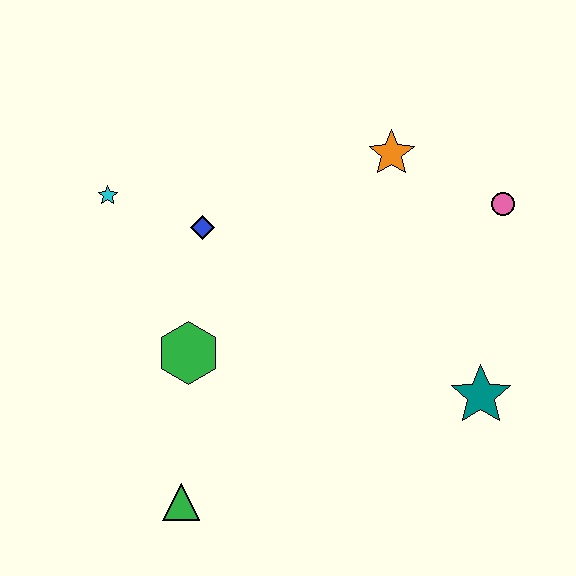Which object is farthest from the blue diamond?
The teal star is farthest from the blue diamond.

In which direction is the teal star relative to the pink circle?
The teal star is below the pink circle.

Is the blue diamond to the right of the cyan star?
Yes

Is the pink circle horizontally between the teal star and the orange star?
No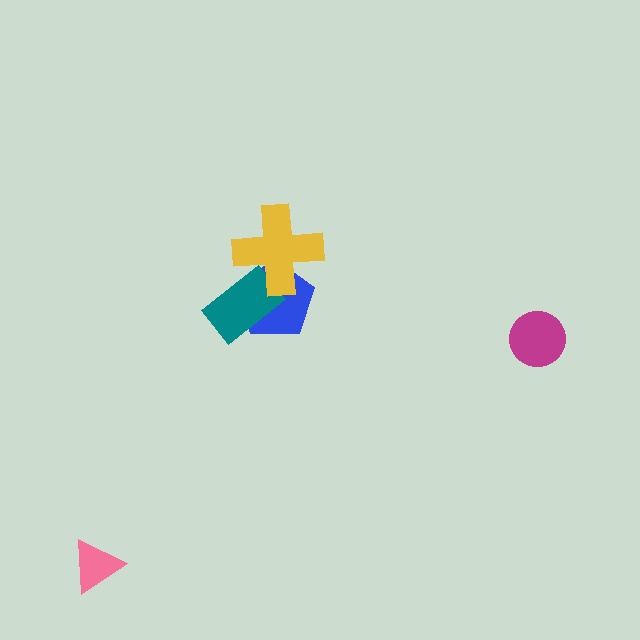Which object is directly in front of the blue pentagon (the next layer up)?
The teal rectangle is directly in front of the blue pentagon.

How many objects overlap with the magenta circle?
0 objects overlap with the magenta circle.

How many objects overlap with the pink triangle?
0 objects overlap with the pink triangle.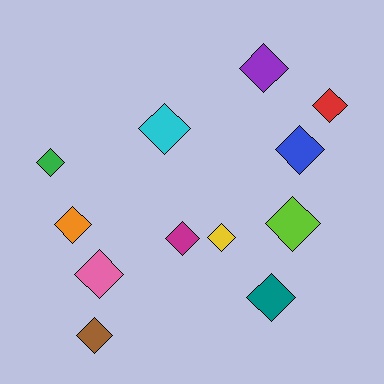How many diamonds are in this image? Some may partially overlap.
There are 12 diamonds.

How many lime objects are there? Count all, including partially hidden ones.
There is 1 lime object.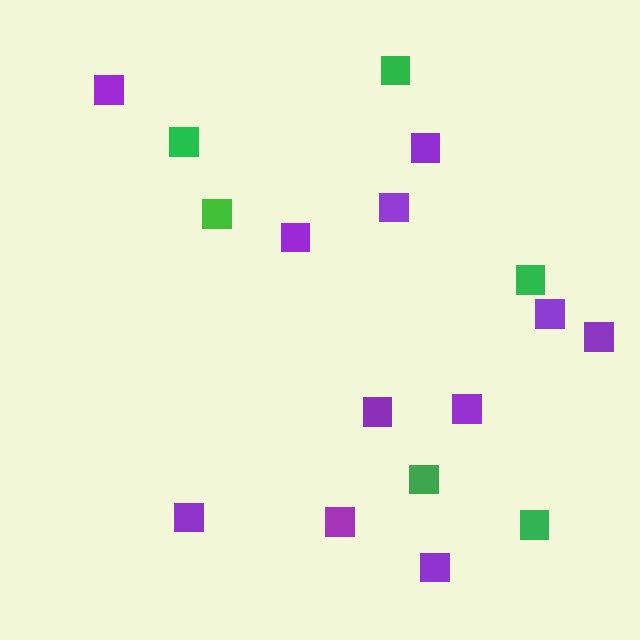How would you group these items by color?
There are 2 groups: one group of purple squares (11) and one group of green squares (6).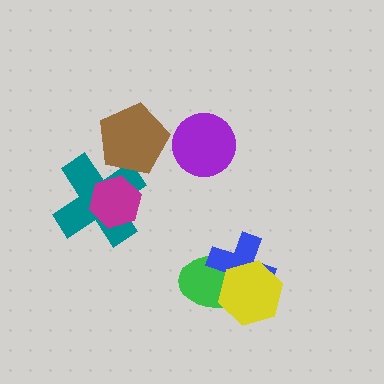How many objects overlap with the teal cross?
2 objects overlap with the teal cross.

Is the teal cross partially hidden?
Yes, it is partially covered by another shape.